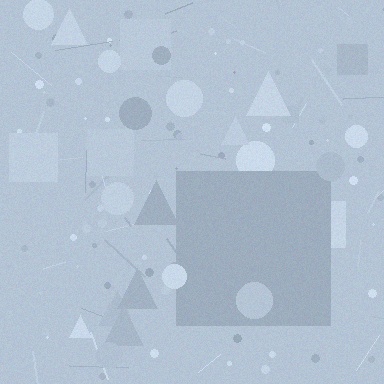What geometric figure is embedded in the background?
A square is embedded in the background.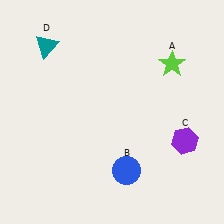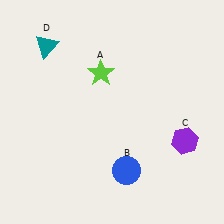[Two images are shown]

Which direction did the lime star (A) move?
The lime star (A) moved left.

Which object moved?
The lime star (A) moved left.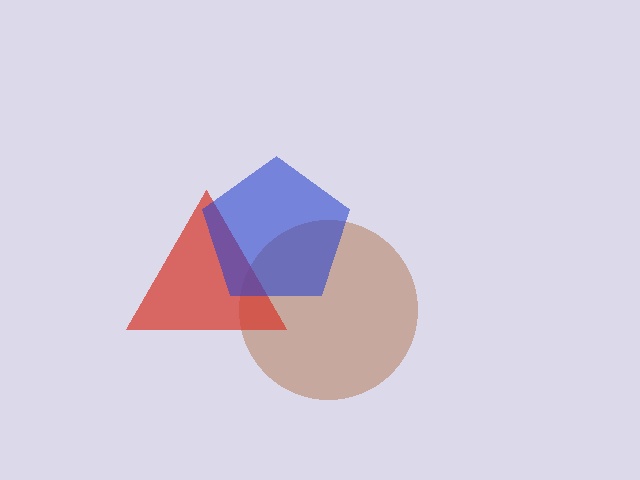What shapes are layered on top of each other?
The layered shapes are: a brown circle, a red triangle, a blue pentagon.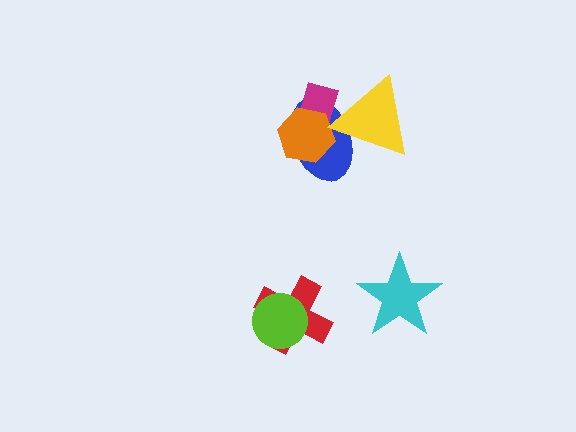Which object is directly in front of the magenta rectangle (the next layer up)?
The orange hexagon is directly in front of the magenta rectangle.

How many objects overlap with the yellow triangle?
2 objects overlap with the yellow triangle.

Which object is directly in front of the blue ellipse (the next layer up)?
The magenta rectangle is directly in front of the blue ellipse.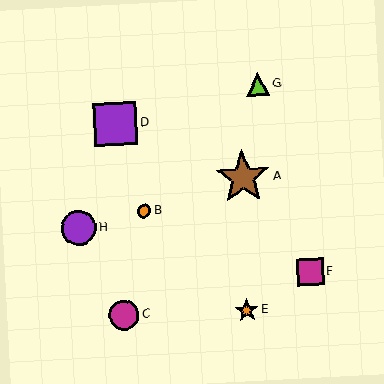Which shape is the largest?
The brown star (labeled A) is the largest.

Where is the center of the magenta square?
The center of the magenta square is at (310, 272).